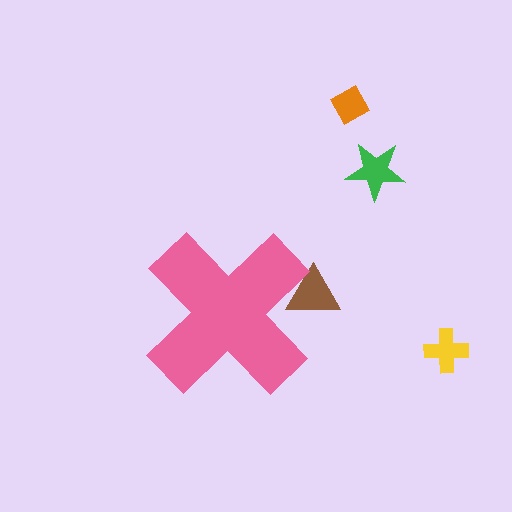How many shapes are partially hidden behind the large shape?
1 shape is partially hidden.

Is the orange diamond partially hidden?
No, the orange diamond is fully visible.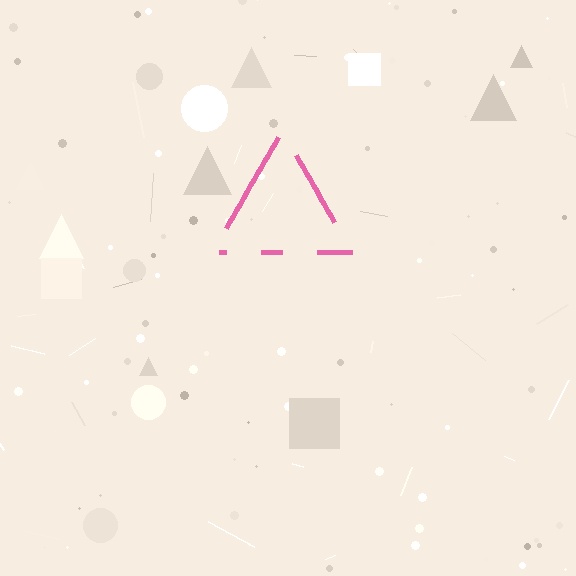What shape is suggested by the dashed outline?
The dashed outline suggests a triangle.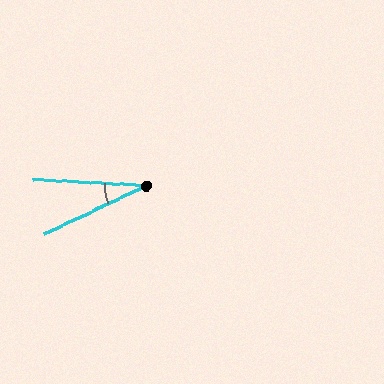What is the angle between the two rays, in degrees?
Approximately 28 degrees.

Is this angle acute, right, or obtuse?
It is acute.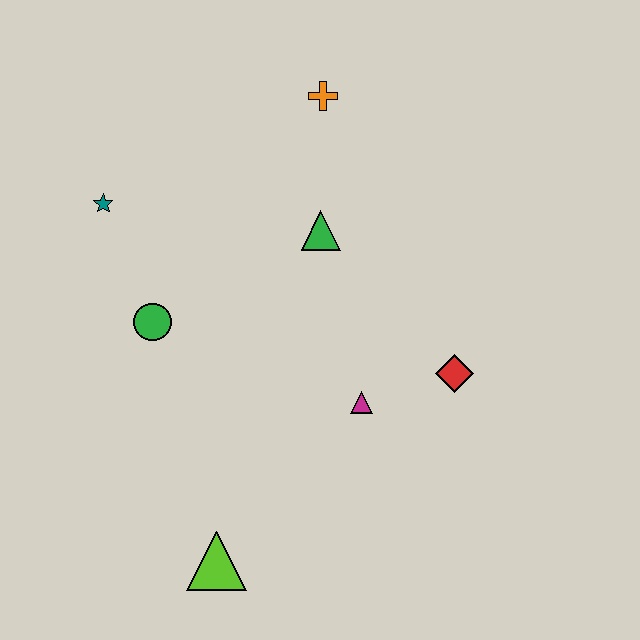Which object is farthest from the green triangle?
The lime triangle is farthest from the green triangle.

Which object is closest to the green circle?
The teal star is closest to the green circle.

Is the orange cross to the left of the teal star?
No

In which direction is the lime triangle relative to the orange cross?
The lime triangle is below the orange cross.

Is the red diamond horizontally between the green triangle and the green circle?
No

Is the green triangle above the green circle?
Yes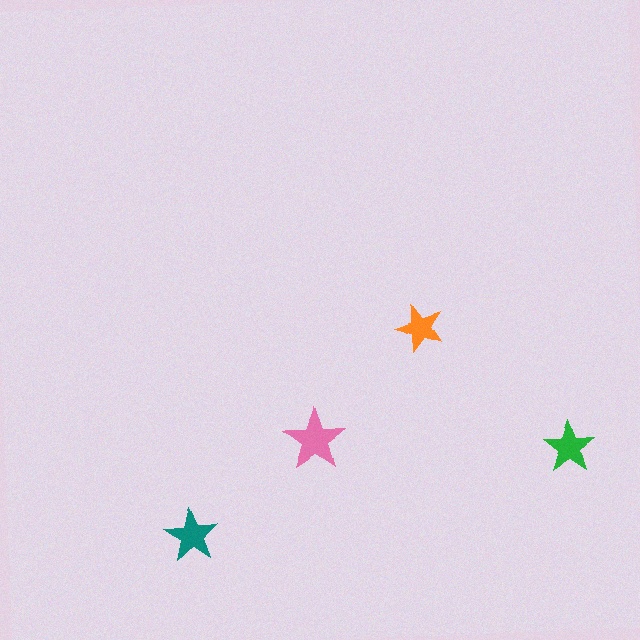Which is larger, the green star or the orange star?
The green one.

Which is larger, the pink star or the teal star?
The pink one.